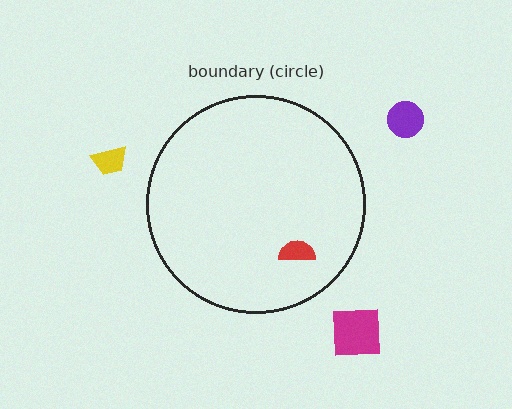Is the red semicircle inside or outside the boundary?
Inside.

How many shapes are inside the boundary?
1 inside, 3 outside.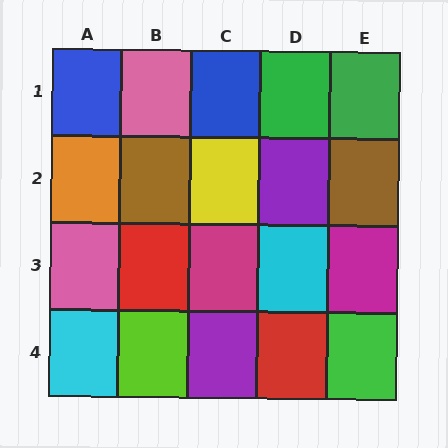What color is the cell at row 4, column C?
Purple.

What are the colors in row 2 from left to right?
Orange, brown, yellow, purple, brown.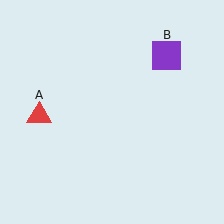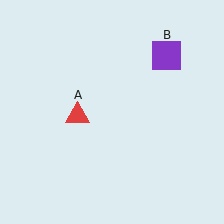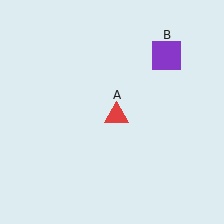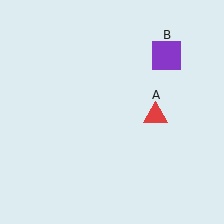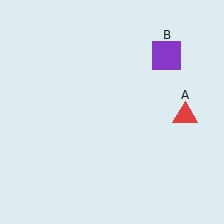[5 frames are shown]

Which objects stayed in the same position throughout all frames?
Purple square (object B) remained stationary.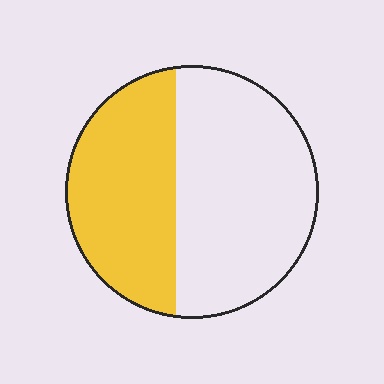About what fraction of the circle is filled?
About two fifths (2/5).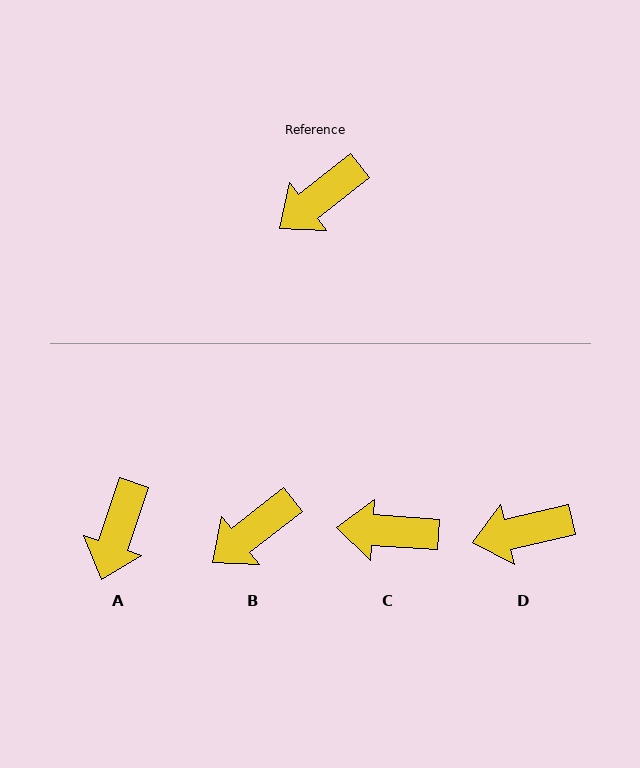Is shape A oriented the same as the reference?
No, it is off by about 33 degrees.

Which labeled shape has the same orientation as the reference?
B.